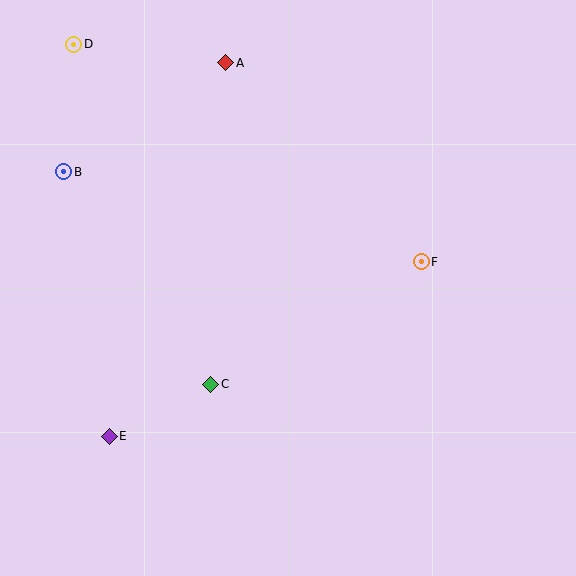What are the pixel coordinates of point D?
Point D is at (74, 44).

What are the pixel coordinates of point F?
Point F is at (421, 262).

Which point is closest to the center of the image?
Point C at (211, 384) is closest to the center.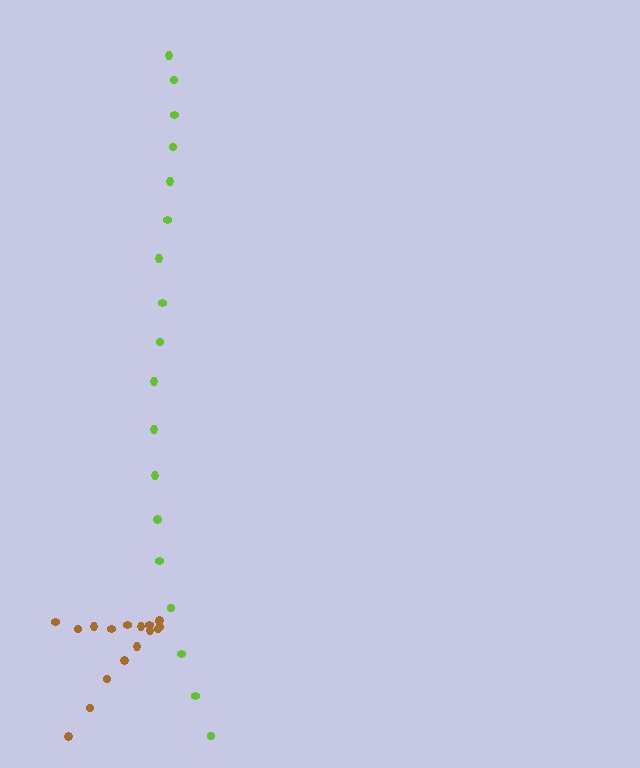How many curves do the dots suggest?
There are 2 distinct paths.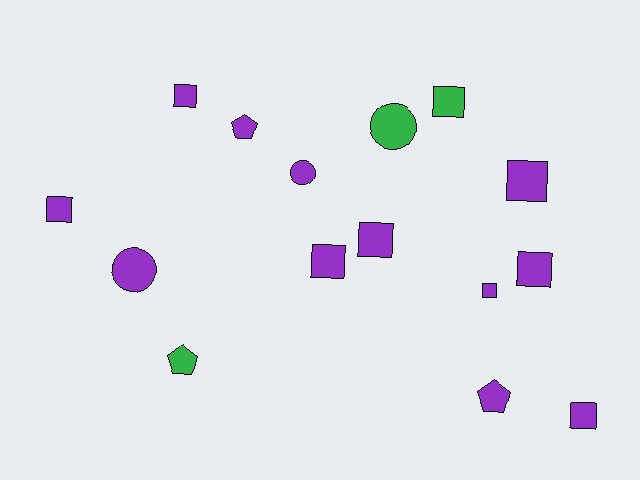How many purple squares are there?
There are 8 purple squares.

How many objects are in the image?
There are 15 objects.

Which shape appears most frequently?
Square, with 9 objects.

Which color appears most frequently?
Purple, with 12 objects.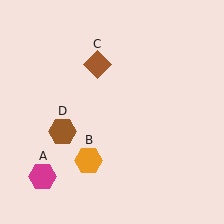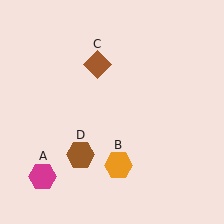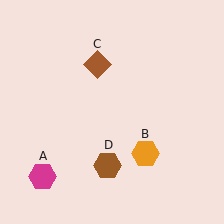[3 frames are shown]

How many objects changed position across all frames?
2 objects changed position: orange hexagon (object B), brown hexagon (object D).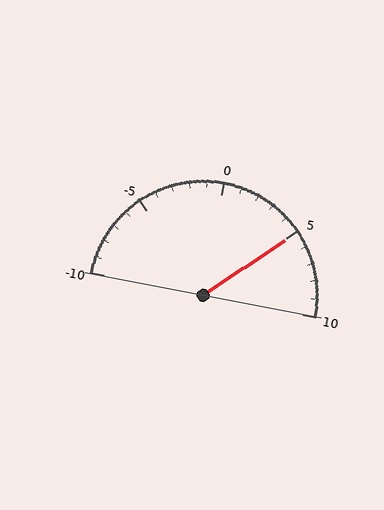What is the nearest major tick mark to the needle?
The nearest major tick mark is 5.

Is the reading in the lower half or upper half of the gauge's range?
The reading is in the upper half of the range (-10 to 10).